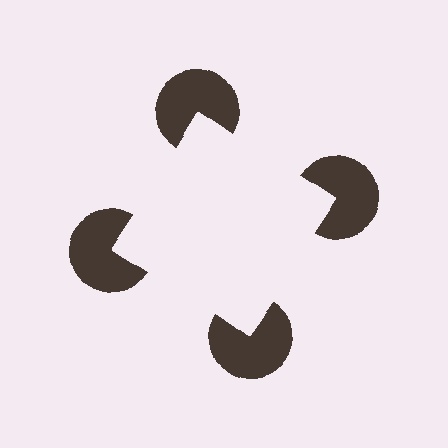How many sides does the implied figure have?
4 sides.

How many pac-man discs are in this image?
There are 4 — one at each vertex of the illusory square.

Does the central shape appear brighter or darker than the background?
It typically appears slightly brighter than the background, even though no actual brightness change is drawn.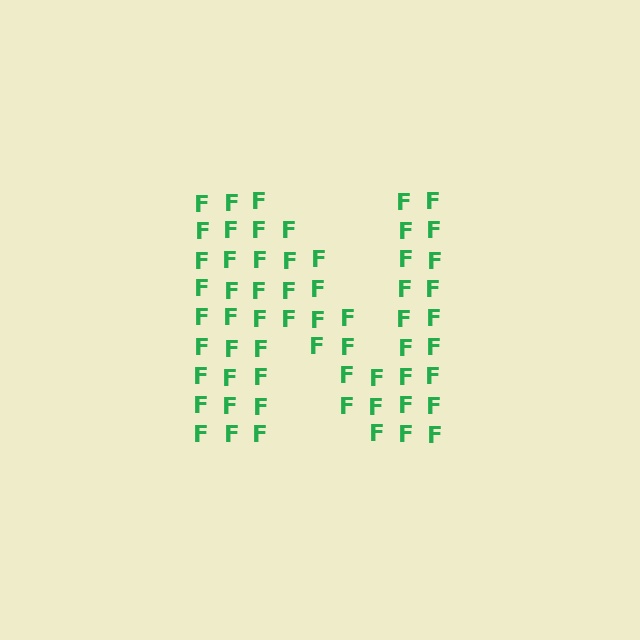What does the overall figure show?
The overall figure shows the letter N.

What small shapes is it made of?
It is made of small letter F's.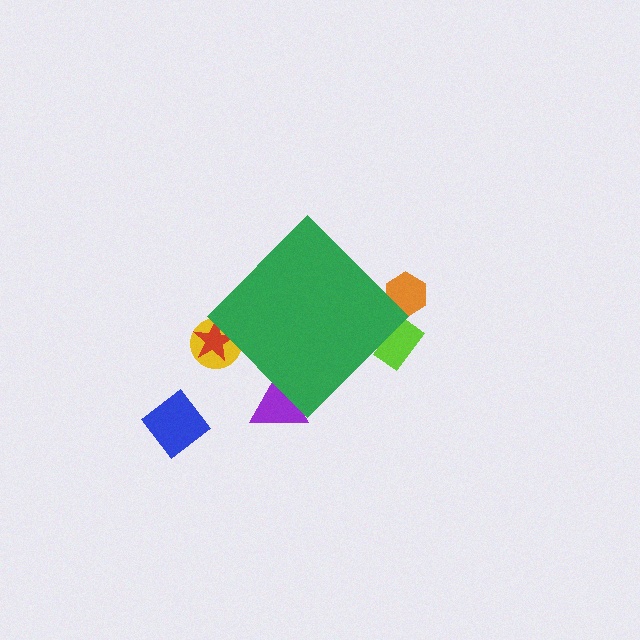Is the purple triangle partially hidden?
Yes, the purple triangle is partially hidden behind the green diamond.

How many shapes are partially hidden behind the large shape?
5 shapes are partially hidden.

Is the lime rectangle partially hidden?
Yes, the lime rectangle is partially hidden behind the green diamond.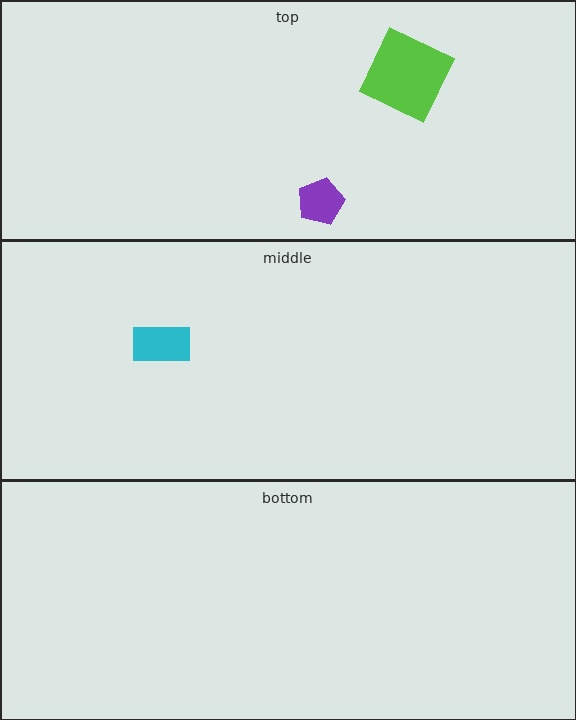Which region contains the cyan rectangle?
The middle region.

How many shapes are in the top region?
2.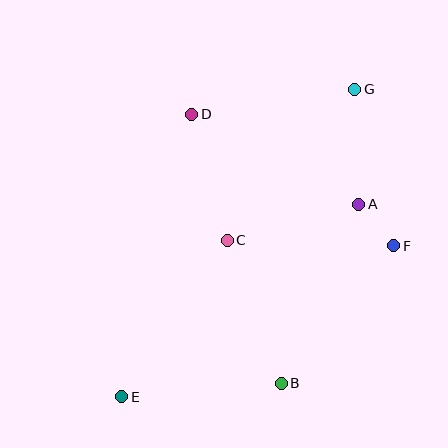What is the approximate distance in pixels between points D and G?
The distance between D and G is approximately 165 pixels.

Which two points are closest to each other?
Points A and F are closest to each other.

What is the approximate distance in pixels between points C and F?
The distance between C and F is approximately 167 pixels.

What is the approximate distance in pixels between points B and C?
The distance between B and C is approximately 153 pixels.